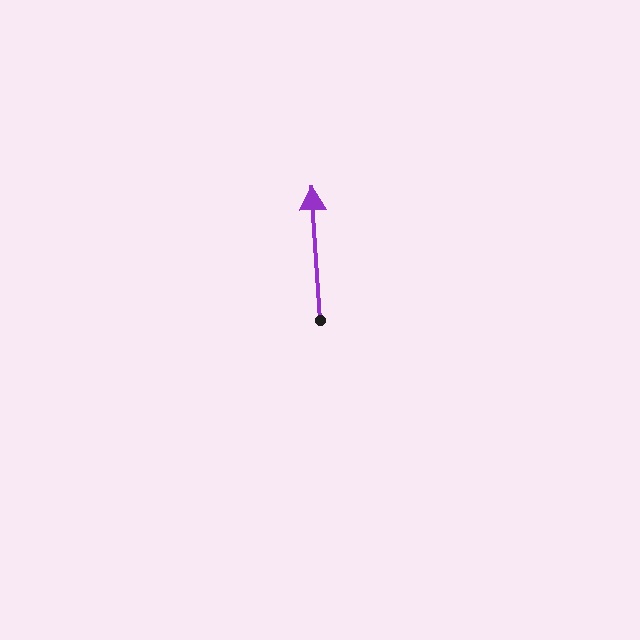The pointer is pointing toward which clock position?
Roughly 12 o'clock.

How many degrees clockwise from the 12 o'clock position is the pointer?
Approximately 357 degrees.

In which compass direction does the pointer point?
North.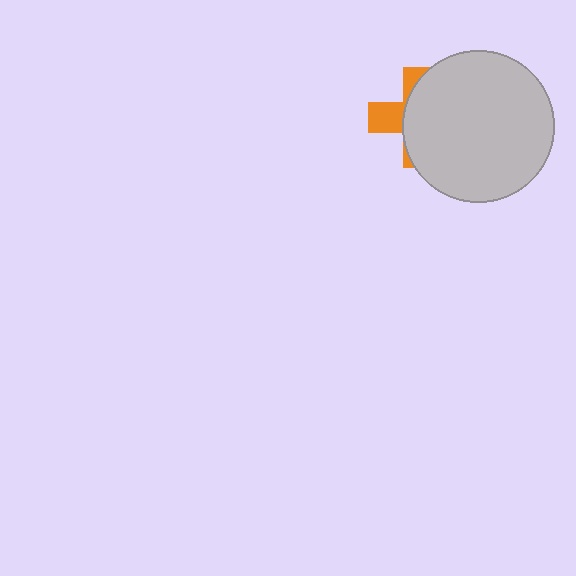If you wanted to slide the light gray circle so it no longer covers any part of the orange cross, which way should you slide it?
Slide it right — that is the most direct way to separate the two shapes.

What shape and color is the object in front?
The object in front is a light gray circle.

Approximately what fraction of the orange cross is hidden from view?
Roughly 68% of the orange cross is hidden behind the light gray circle.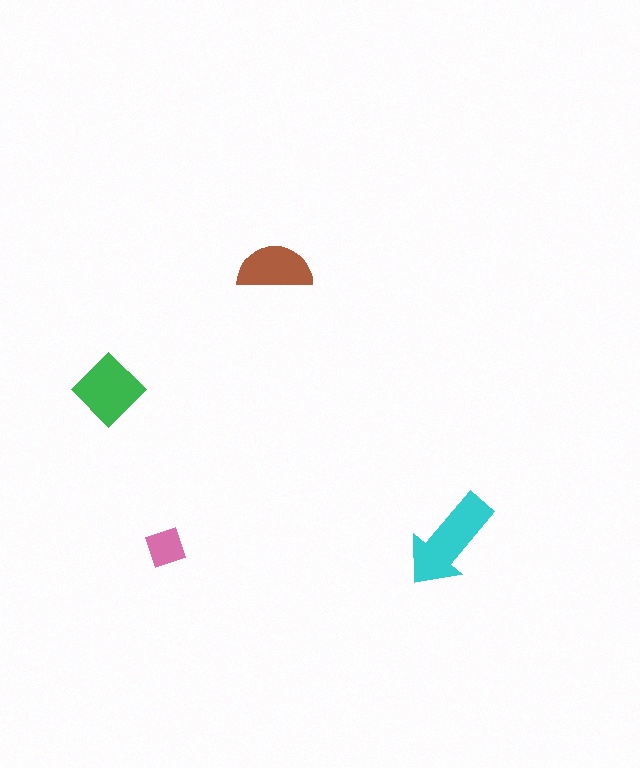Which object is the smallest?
The pink square.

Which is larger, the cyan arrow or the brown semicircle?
The cyan arrow.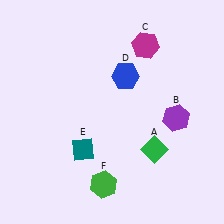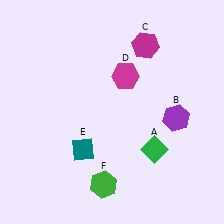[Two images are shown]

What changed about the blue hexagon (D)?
In Image 1, D is blue. In Image 2, it changed to magenta.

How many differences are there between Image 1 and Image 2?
There is 1 difference between the two images.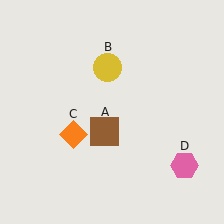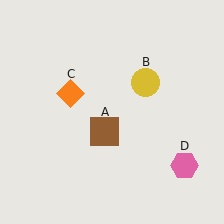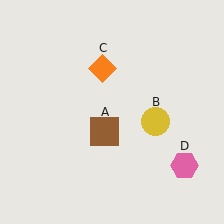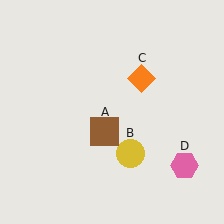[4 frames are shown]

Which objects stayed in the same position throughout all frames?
Brown square (object A) and pink hexagon (object D) remained stationary.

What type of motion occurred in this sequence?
The yellow circle (object B), orange diamond (object C) rotated clockwise around the center of the scene.